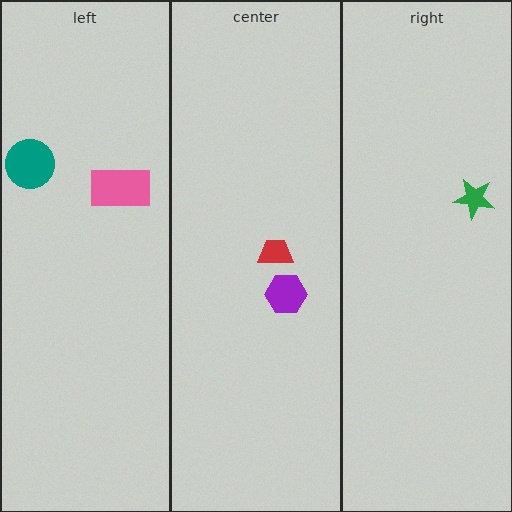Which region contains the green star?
The right region.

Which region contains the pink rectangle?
The left region.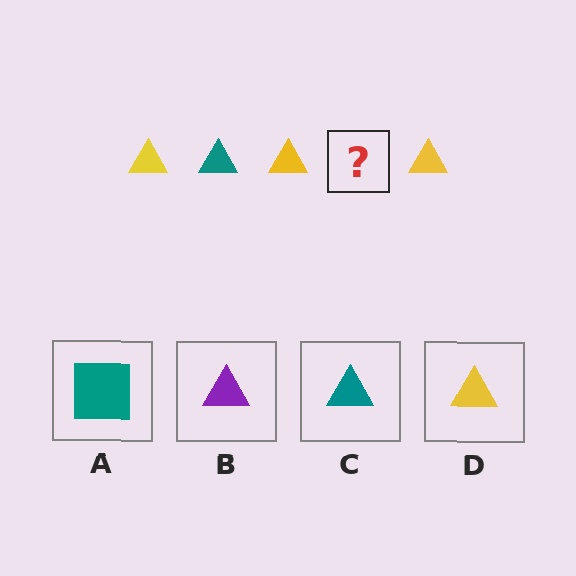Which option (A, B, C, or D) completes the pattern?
C.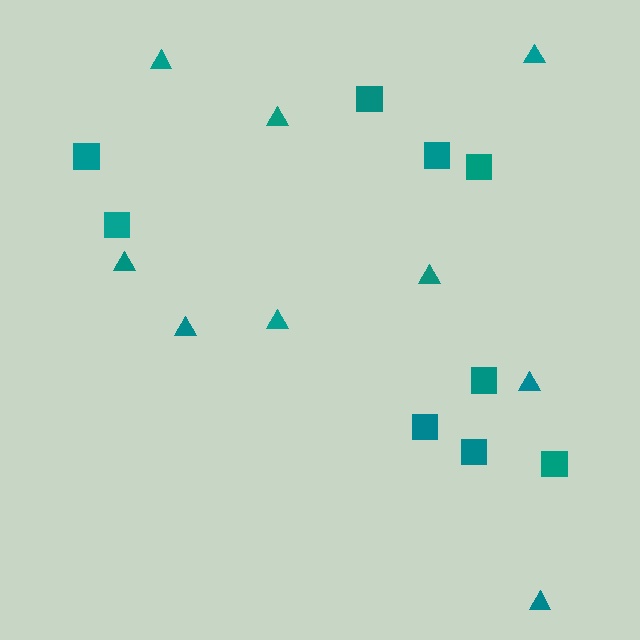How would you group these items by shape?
There are 2 groups: one group of triangles (9) and one group of squares (9).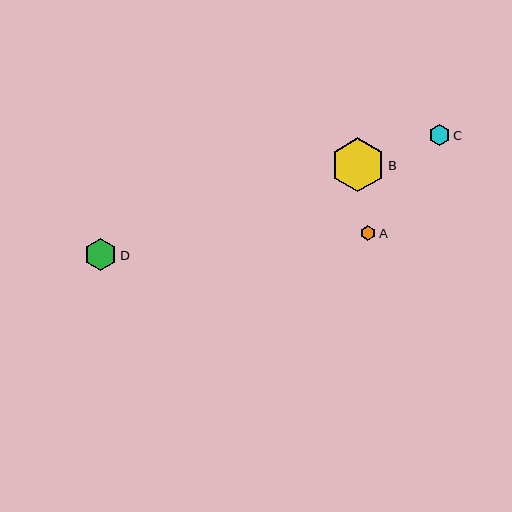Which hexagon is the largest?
Hexagon B is the largest with a size of approximately 54 pixels.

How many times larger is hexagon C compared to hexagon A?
Hexagon C is approximately 1.4 times the size of hexagon A.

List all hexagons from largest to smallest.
From largest to smallest: B, D, C, A.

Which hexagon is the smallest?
Hexagon A is the smallest with a size of approximately 16 pixels.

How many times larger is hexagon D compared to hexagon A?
Hexagon D is approximately 2.1 times the size of hexagon A.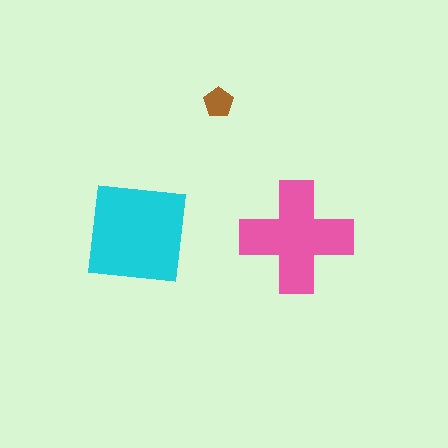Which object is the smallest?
The brown pentagon.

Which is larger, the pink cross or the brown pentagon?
The pink cross.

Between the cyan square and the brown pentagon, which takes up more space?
The cyan square.